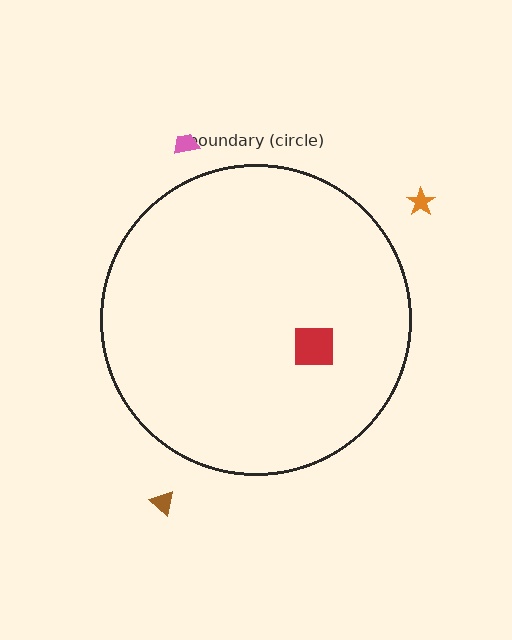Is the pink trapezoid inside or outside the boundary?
Outside.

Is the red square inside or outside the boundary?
Inside.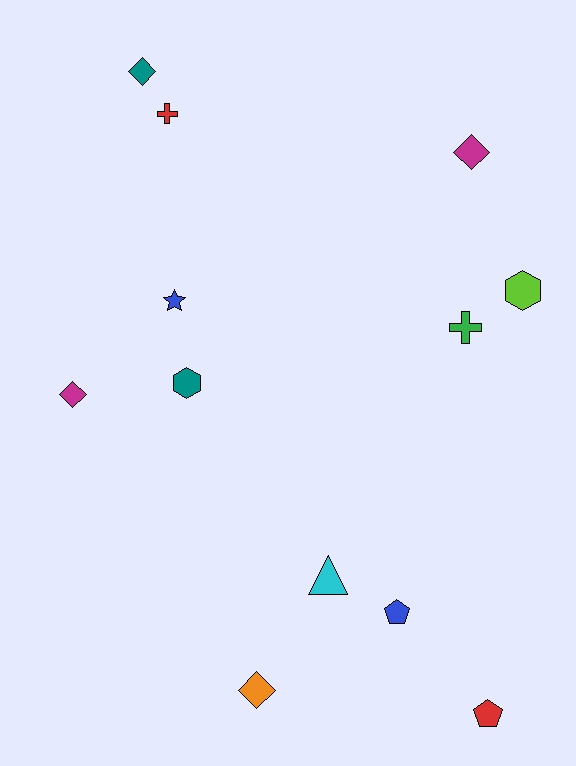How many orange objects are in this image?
There is 1 orange object.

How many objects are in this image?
There are 12 objects.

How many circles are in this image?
There are no circles.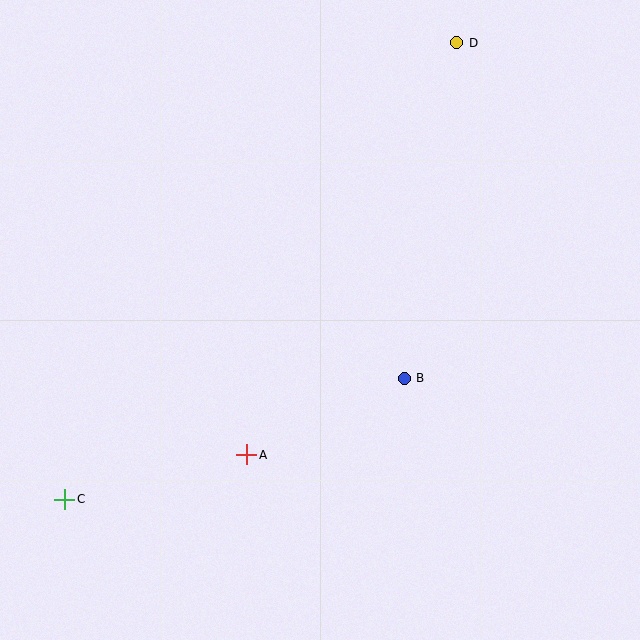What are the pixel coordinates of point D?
Point D is at (457, 43).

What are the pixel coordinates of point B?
Point B is at (404, 378).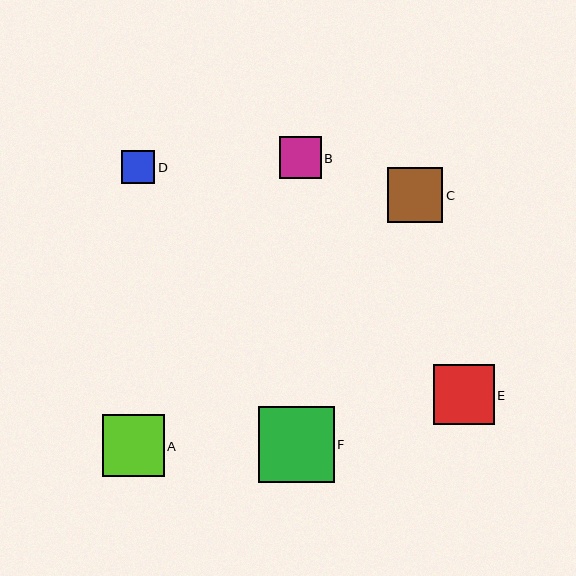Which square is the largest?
Square F is the largest with a size of approximately 76 pixels.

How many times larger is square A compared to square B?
Square A is approximately 1.5 times the size of square B.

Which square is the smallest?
Square D is the smallest with a size of approximately 33 pixels.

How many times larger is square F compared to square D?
Square F is approximately 2.3 times the size of square D.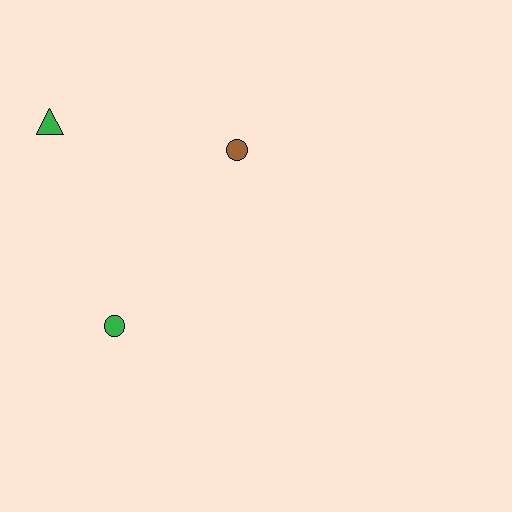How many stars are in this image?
There are no stars.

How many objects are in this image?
There are 3 objects.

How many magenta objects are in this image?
There are no magenta objects.